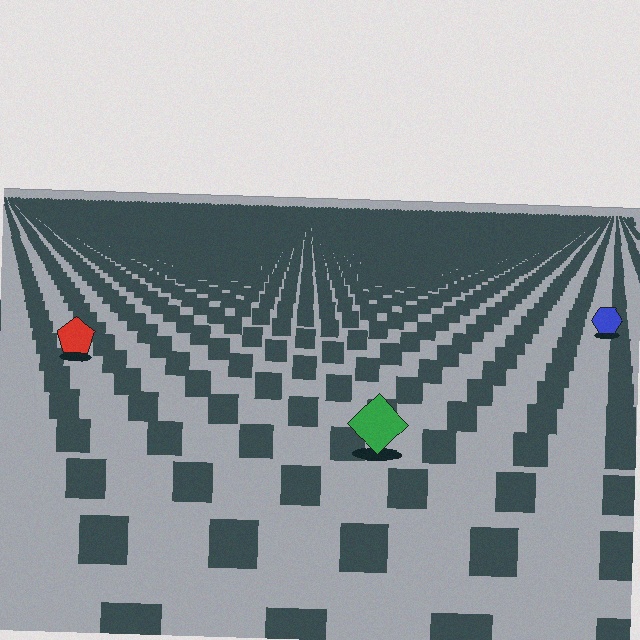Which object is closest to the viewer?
The green diamond is closest. The texture marks near it are larger and more spread out.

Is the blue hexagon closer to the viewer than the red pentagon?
No. The red pentagon is closer — you can tell from the texture gradient: the ground texture is coarser near it.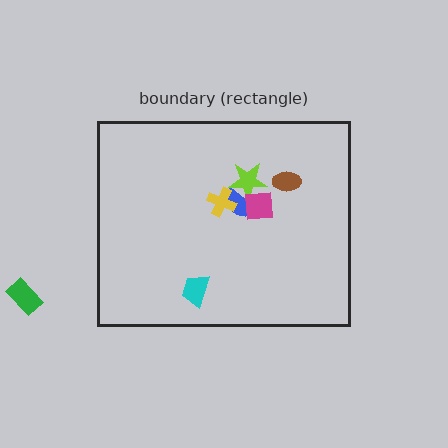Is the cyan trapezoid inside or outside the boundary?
Inside.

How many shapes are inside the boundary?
6 inside, 1 outside.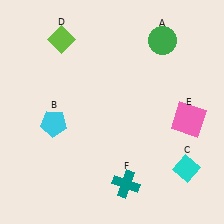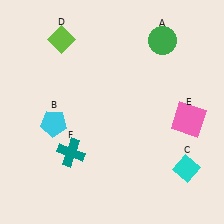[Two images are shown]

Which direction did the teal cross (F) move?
The teal cross (F) moved left.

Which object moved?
The teal cross (F) moved left.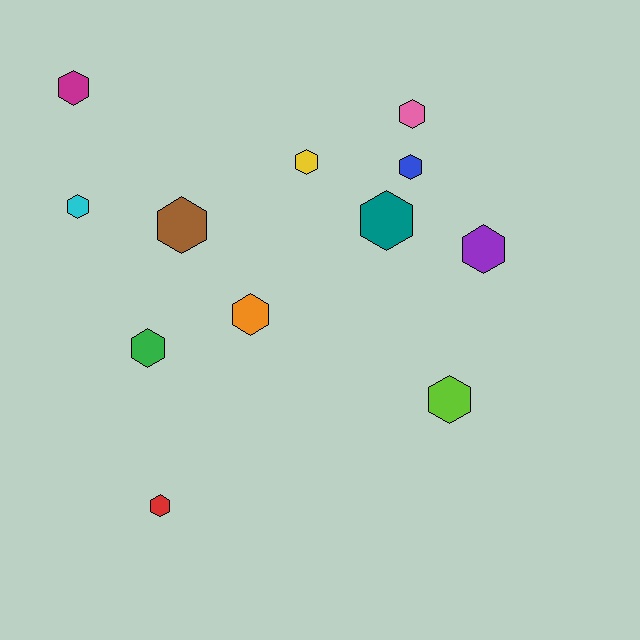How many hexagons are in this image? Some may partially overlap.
There are 12 hexagons.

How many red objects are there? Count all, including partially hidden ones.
There is 1 red object.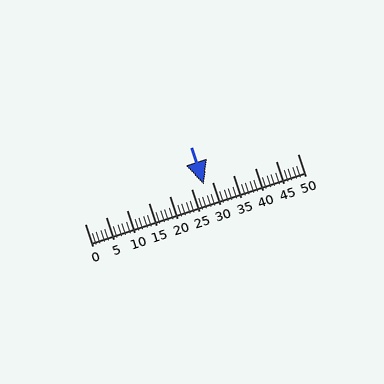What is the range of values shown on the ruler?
The ruler shows values from 0 to 50.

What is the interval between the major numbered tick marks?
The major tick marks are spaced 5 units apart.